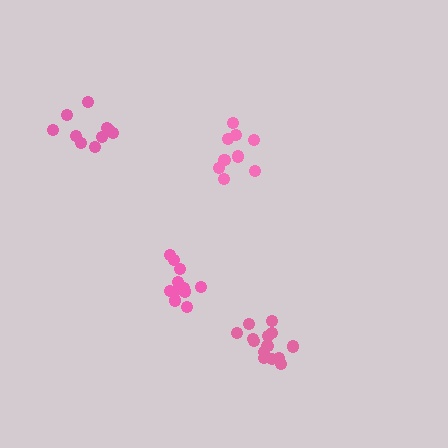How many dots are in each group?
Group 1: 15 dots, Group 2: 11 dots, Group 3: 10 dots, Group 4: 10 dots (46 total).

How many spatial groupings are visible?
There are 4 spatial groupings.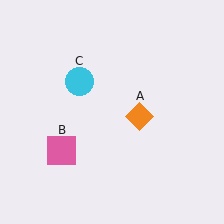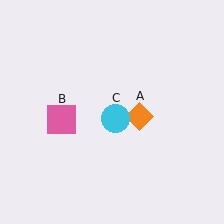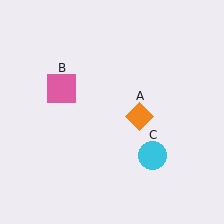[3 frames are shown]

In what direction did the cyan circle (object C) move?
The cyan circle (object C) moved down and to the right.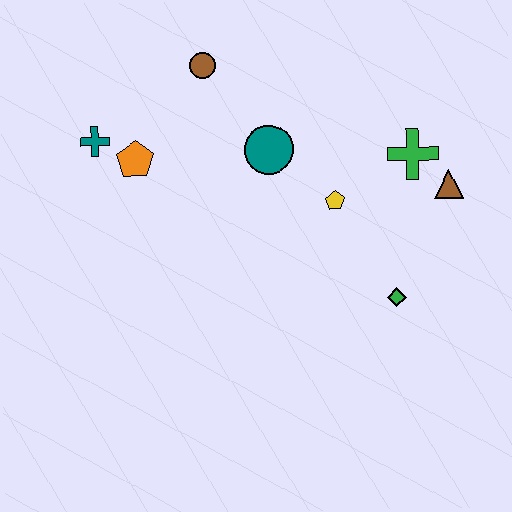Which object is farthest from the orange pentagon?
The brown triangle is farthest from the orange pentagon.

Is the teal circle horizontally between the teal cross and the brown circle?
No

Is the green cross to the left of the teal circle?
No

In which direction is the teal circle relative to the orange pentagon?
The teal circle is to the right of the orange pentagon.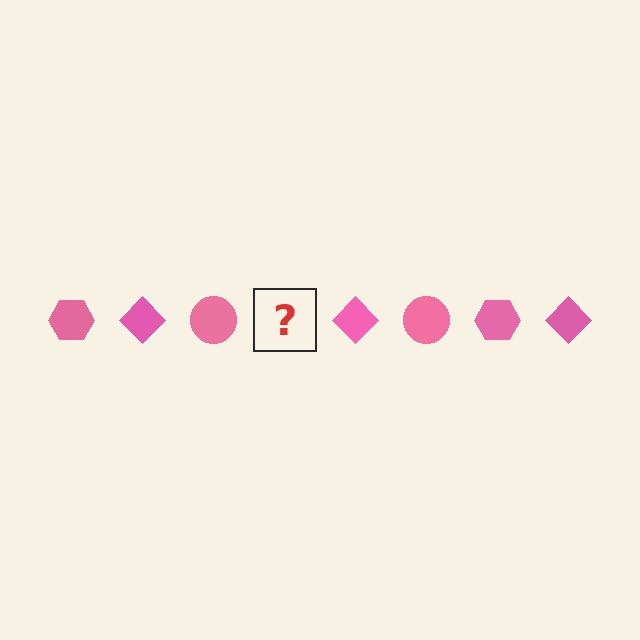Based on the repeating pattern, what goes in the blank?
The blank should be a pink hexagon.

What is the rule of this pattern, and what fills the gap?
The rule is that the pattern cycles through hexagon, diamond, circle shapes in pink. The gap should be filled with a pink hexagon.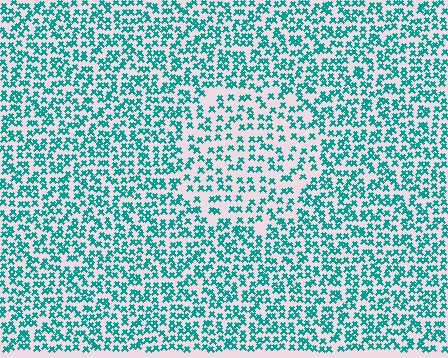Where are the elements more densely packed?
The elements are more densely packed outside the circle boundary.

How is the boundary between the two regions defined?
The boundary is defined by a change in element density (approximately 1.6x ratio). All elements are the same color, size, and shape.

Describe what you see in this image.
The image contains small teal elements arranged at two different densities. A circle-shaped region is visible where the elements are less densely packed than the surrounding area.